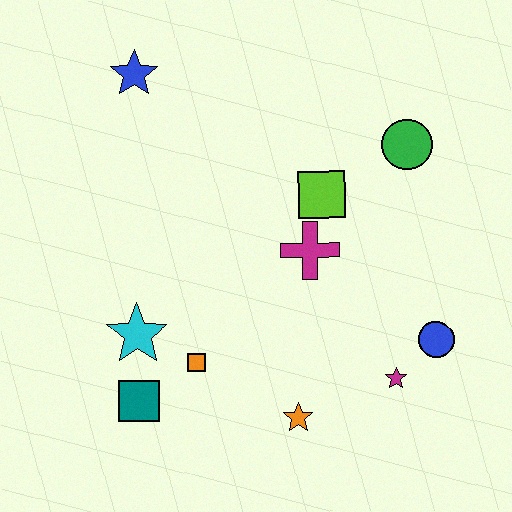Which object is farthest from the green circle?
The teal square is farthest from the green circle.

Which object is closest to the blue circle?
The magenta star is closest to the blue circle.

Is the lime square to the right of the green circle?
No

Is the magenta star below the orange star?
No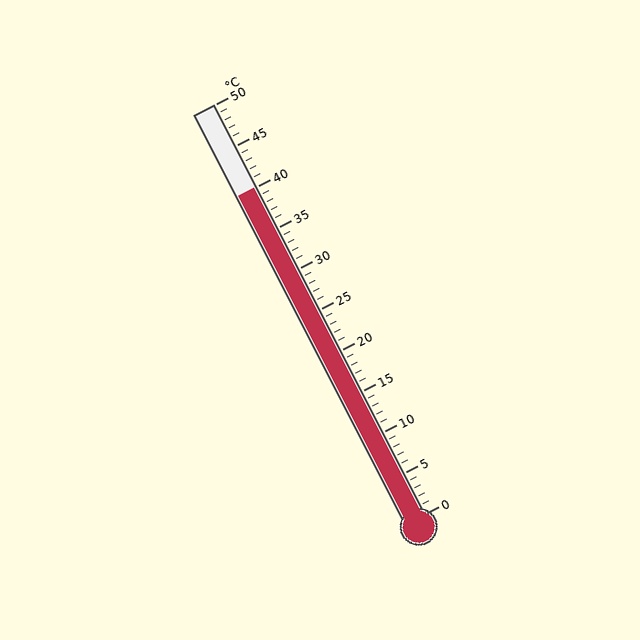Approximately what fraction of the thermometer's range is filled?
The thermometer is filled to approximately 80% of its range.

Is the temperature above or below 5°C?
The temperature is above 5°C.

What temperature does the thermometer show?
The thermometer shows approximately 40°C.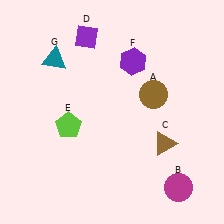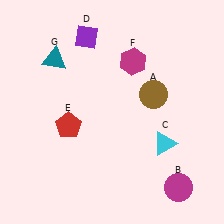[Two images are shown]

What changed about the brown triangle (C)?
In Image 1, C is brown. In Image 2, it changed to cyan.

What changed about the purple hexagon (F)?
In Image 1, F is purple. In Image 2, it changed to magenta.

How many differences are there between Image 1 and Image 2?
There are 3 differences between the two images.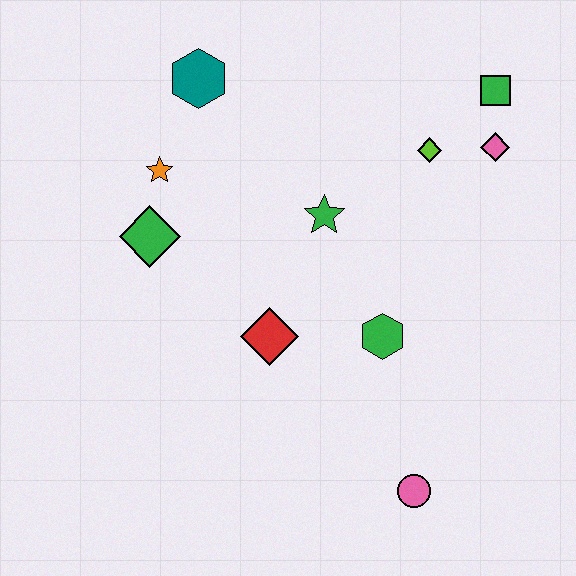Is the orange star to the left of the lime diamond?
Yes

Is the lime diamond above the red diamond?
Yes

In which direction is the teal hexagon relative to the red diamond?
The teal hexagon is above the red diamond.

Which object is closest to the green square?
The pink diamond is closest to the green square.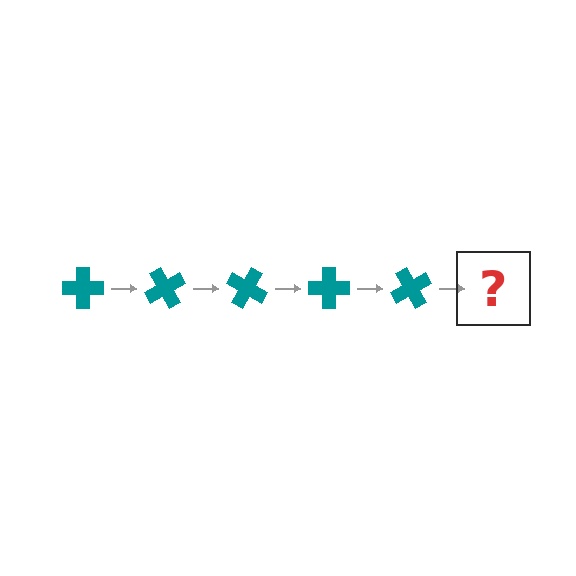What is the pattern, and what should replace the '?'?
The pattern is that the cross rotates 60 degrees each step. The '?' should be a teal cross rotated 300 degrees.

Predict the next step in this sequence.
The next step is a teal cross rotated 300 degrees.